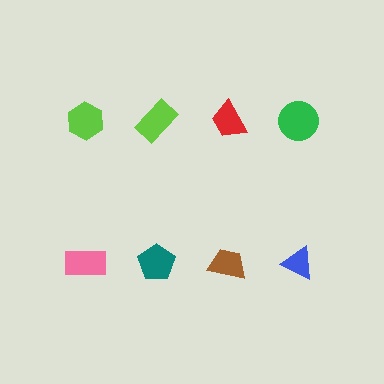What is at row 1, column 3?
A red trapezoid.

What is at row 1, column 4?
A green circle.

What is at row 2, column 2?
A teal pentagon.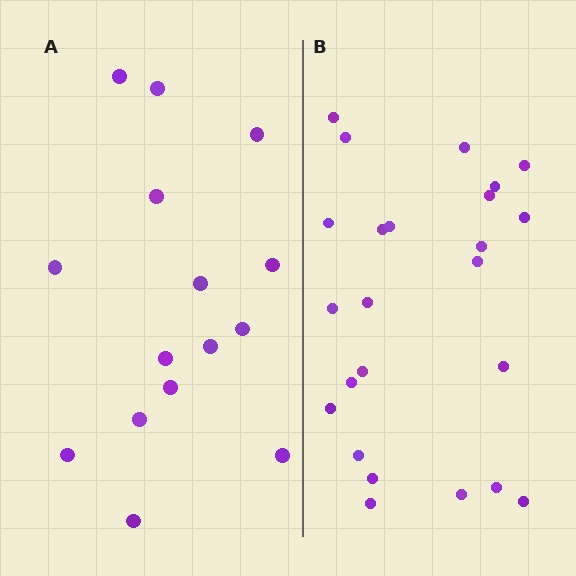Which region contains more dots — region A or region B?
Region B (the right region) has more dots.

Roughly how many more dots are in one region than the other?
Region B has roughly 8 or so more dots than region A.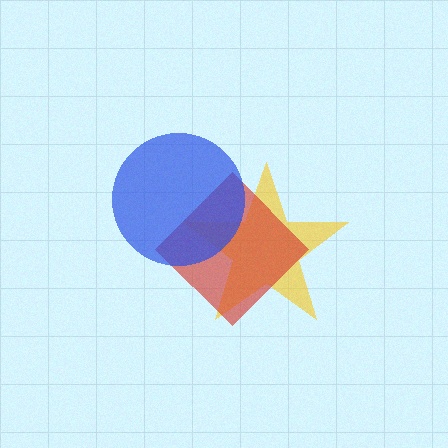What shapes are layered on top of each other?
The layered shapes are: a yellow star, a red diamond, a blue circle.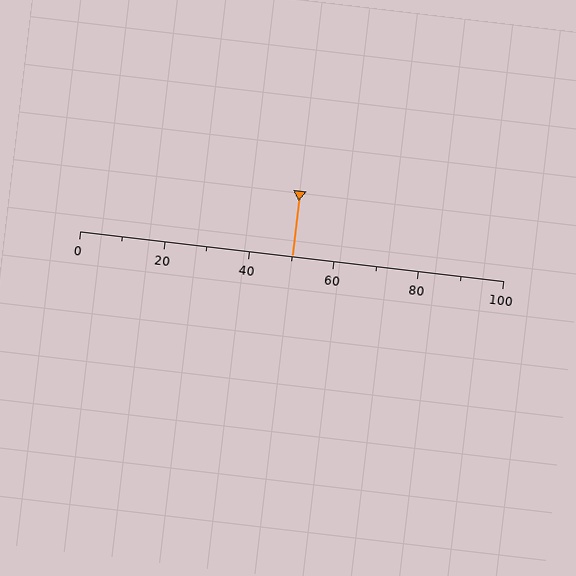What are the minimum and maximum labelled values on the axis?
The axis runs from 0 to 100.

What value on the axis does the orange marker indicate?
The marker indicates approximately 50.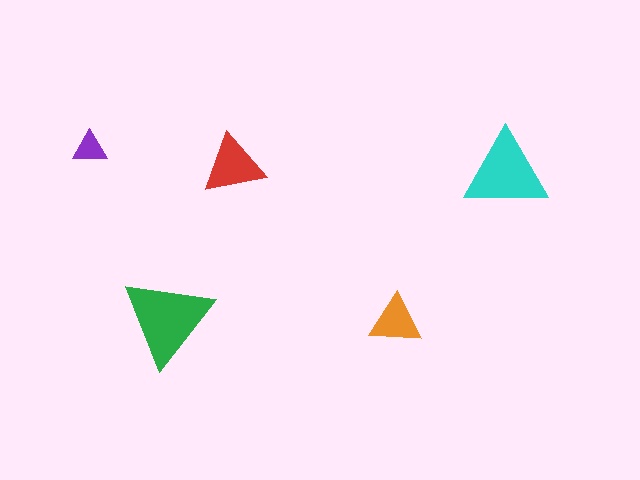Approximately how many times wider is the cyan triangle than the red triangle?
About 1.5 times wider.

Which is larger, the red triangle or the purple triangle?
The red one.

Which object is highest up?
The purple triangle is topmost.